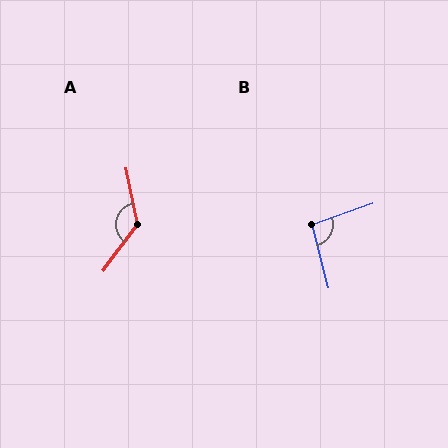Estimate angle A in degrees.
Approximately 133 degrees.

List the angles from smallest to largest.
B (94°), A (133°).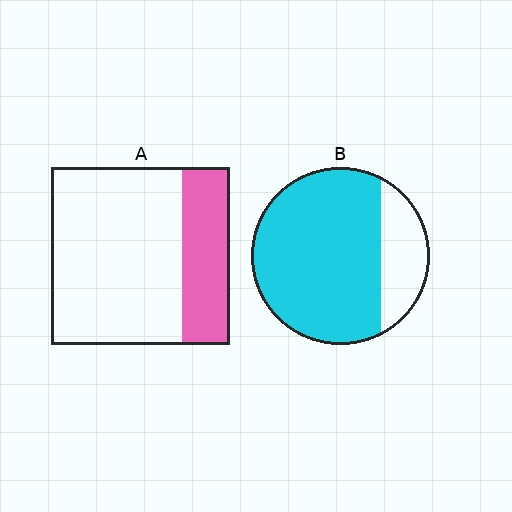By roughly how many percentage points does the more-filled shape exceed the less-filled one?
By roughly 50 percentage points (B over A).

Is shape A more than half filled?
No.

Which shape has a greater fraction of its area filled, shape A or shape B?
Shape B.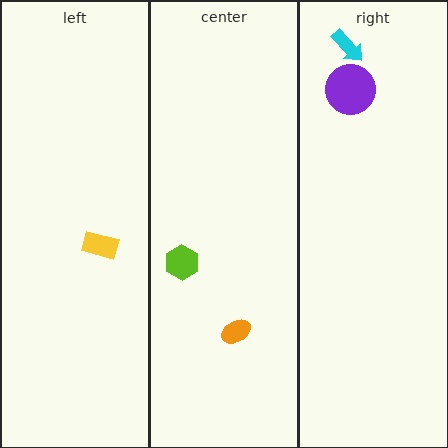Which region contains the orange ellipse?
The center region.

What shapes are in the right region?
The purple circle, the cyan arrow.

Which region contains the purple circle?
The right region.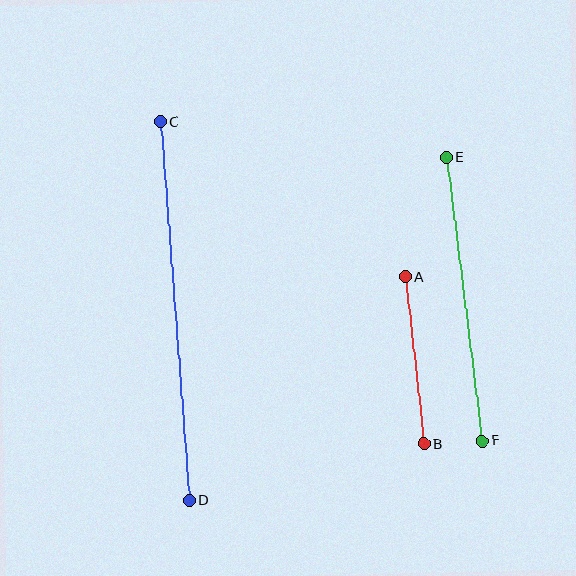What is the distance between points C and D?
The distance is approximately 380 pixels.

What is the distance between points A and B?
The distance is approximately 168 pixels.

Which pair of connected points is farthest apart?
Points C and D are farthest apart.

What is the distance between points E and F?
The distance is approximately 286 pixels.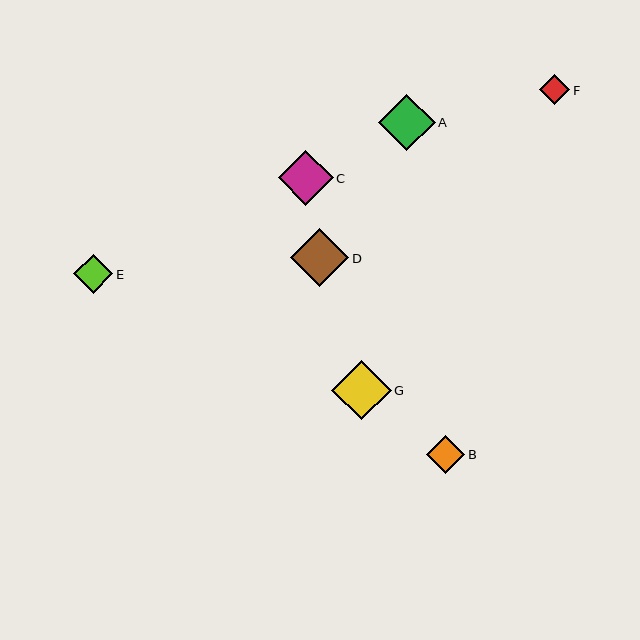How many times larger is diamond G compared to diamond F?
Diamond G is approximately 1.9 times the size of diamond F.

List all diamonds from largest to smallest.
From largest to smallest: G, D, A, C, E, B, F.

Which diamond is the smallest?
Diamond F is the smallest with a size of approximately 30 pixels.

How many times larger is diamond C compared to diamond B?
Diamond C is approximately 1.4 times the size of diamond B.